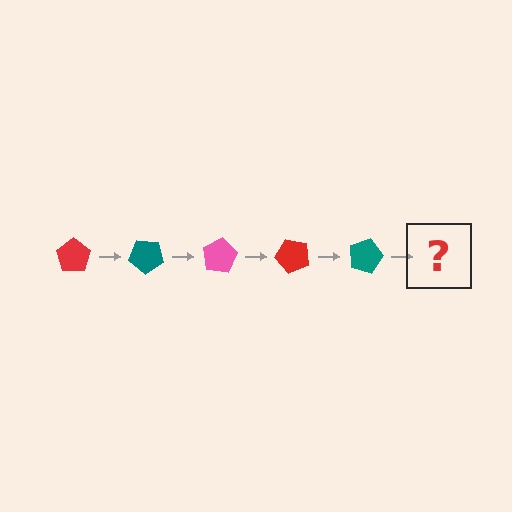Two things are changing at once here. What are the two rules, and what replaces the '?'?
The two rules are that it rotates 40 degrees each step and the color cycles through red, teal, and pink. The '?' should be a pink pentagon, rotated 200 degrees from the start.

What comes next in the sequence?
The next element should be a pink pentagon, rotated 200 degrees from the start.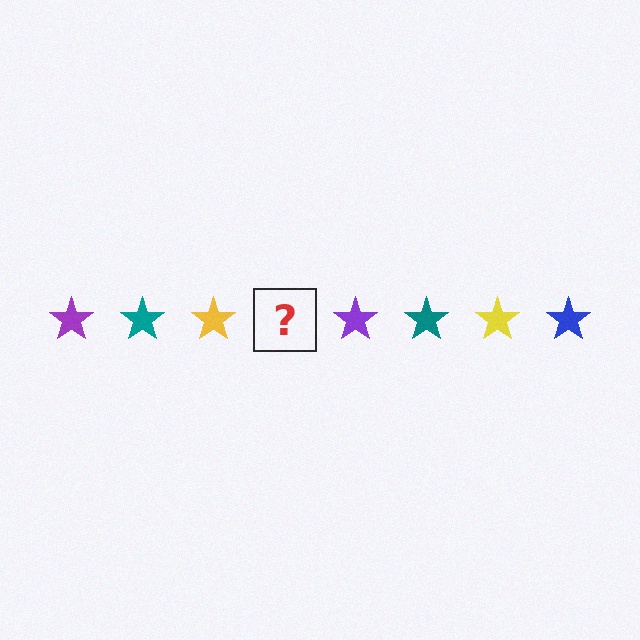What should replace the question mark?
The question mark should be replaced with a blue star.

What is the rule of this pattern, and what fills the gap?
The rule is that the pattern cycles through purple, teal, yellow, blue stars. The gap should be filled with a blue star.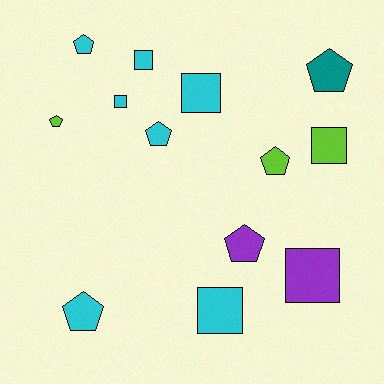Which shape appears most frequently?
Pentagon, with 7 objects.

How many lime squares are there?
There is 1 lime square.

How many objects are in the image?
There are 13 objects.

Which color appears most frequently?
Cyan, with 7 objects.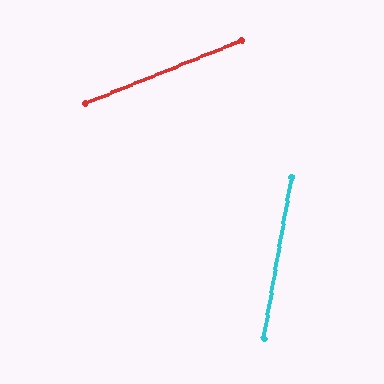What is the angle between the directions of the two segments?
Approximately 58 degrees.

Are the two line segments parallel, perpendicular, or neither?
Neither parallel nor perpendicular — they differ by about 58°.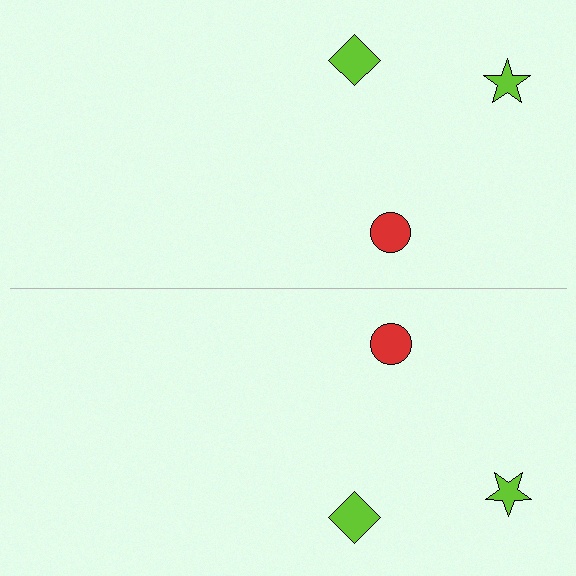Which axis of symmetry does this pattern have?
The pattern has a horizontal axis of symmetry running through the center of the image.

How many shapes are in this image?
There are 6 shapes in this image.